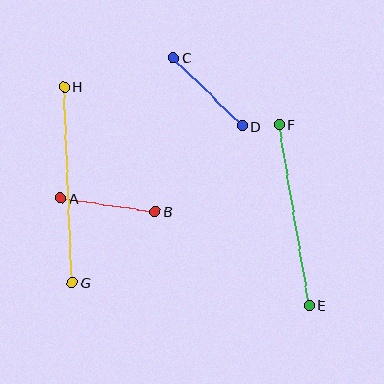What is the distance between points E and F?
The distance is approximately 184 pixels.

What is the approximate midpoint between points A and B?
The midpoint is at approximately (108, 205) pixels.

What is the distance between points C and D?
The distance is approximately 97 pixels.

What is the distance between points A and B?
The distance is approximately 96 pixels.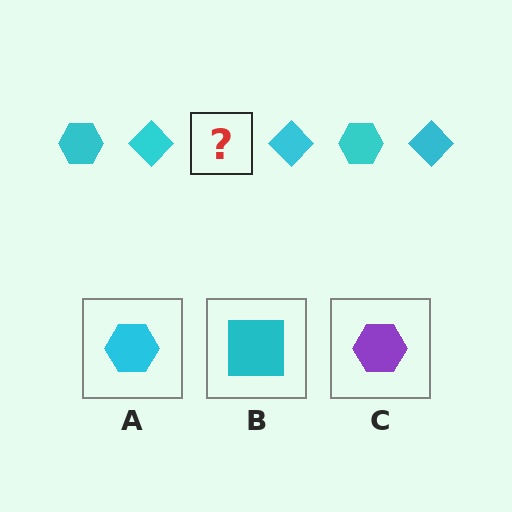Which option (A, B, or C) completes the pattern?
A.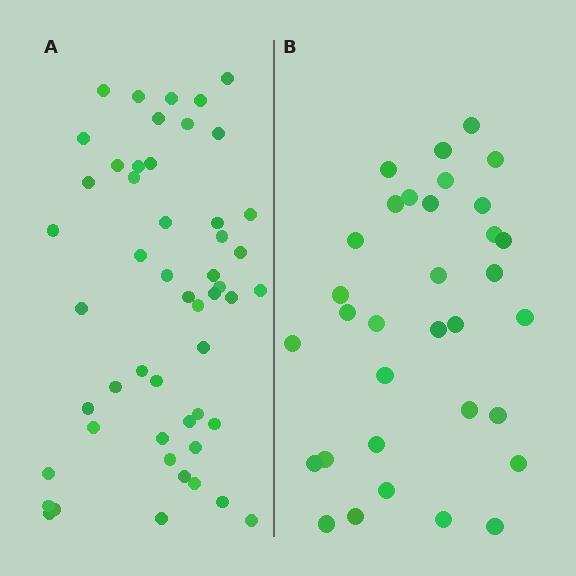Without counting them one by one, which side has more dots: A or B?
Region A (the left region) has more dots.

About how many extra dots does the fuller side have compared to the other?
Region A has approximately 20 more dots than region B.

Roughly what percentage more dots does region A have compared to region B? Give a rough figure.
About 55% more.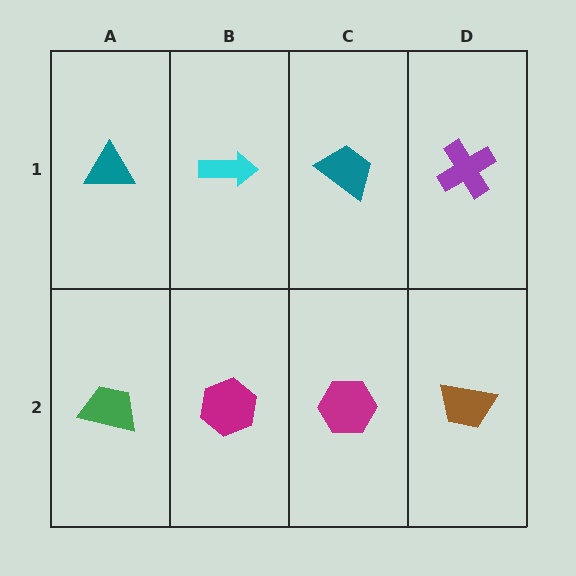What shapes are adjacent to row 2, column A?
A teal triangle (row 1, column A), a magenta hexagon (row 2, column B).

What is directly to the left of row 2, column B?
A green trapezoid.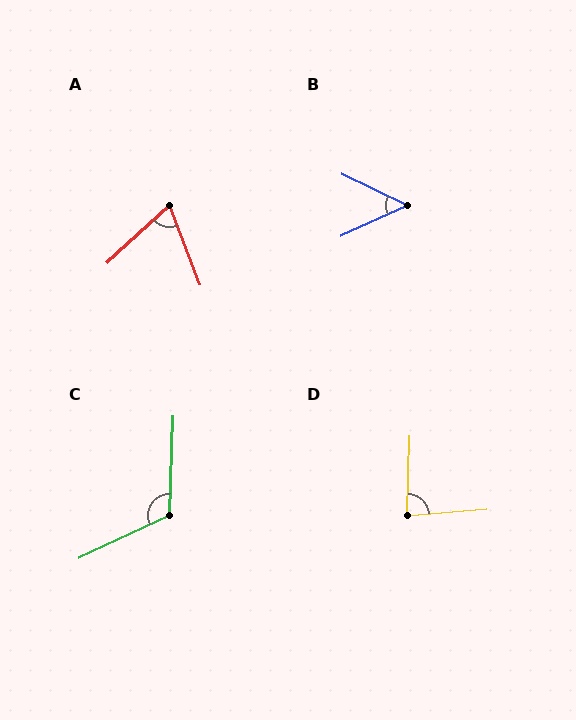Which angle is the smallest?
B, at approximately 50 degrees.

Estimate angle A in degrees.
Approximately 68 degrees.